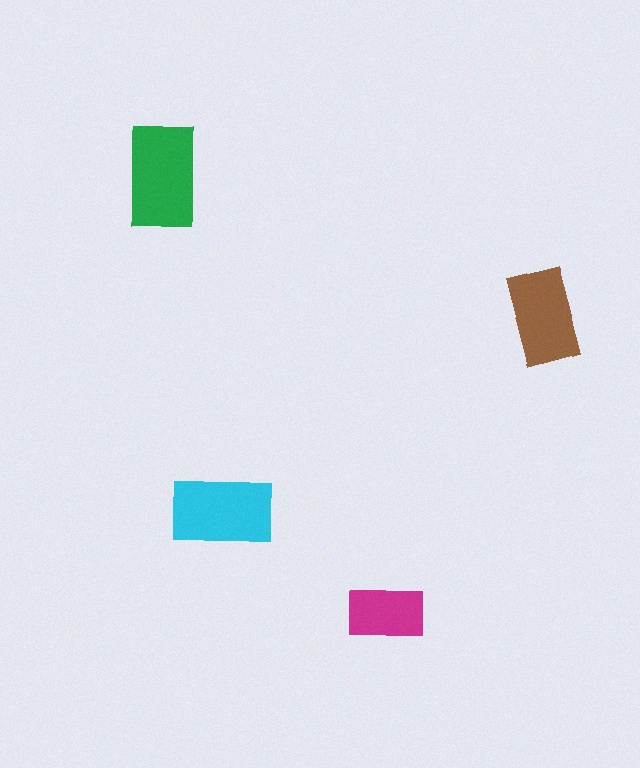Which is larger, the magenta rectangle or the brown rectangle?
The brown one.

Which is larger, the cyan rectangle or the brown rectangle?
The cyan one.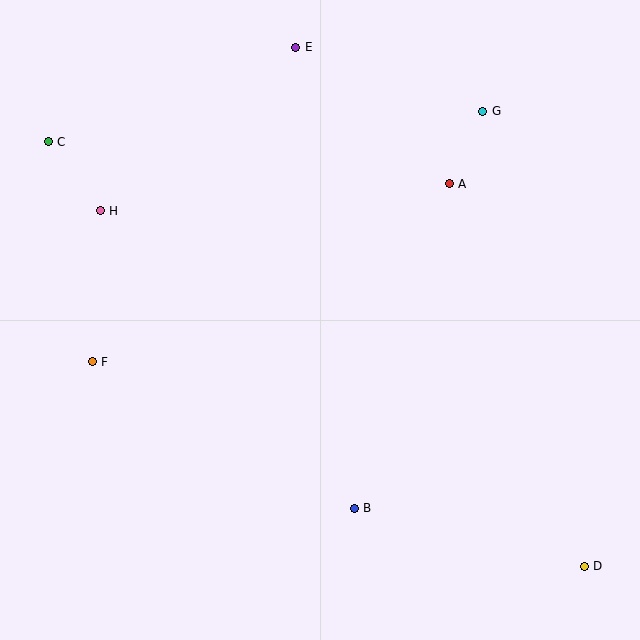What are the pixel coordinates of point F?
Point F is at (92, 362).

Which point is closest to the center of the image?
Point A at (449, 184) is closest to the center.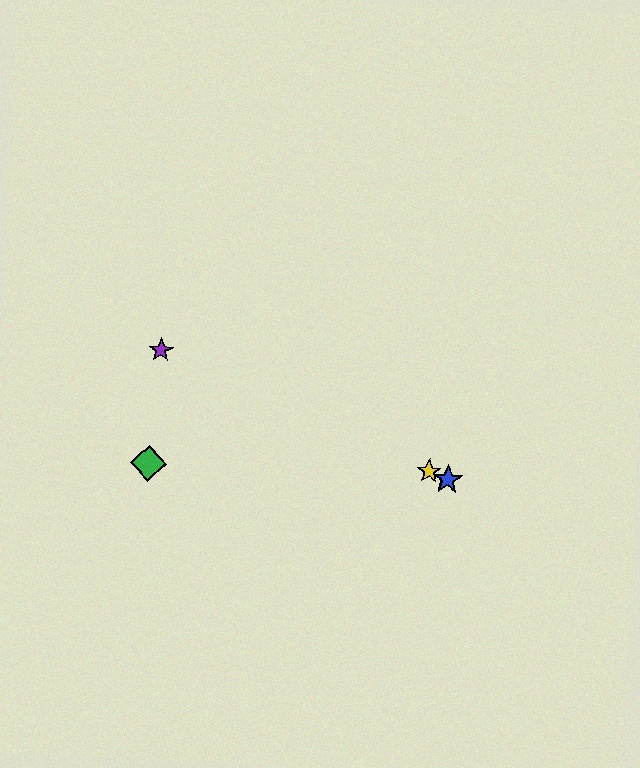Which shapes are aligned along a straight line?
The red star, the blue star, the yellow star, the purple star are aligned along a straight line.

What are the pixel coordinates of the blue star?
The blue star is at (448, 480).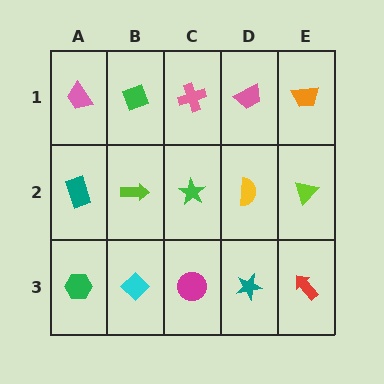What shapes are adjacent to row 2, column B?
A green diamond (row 1, column B), a cyan diamond (row 3, column B), a teal rectangle (row 2, column A), a green star (row 2, column C).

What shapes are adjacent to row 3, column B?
A lime arrow (row 2, column B), a green hexagon (row 3, column A), a magenta circle (row 3, column C).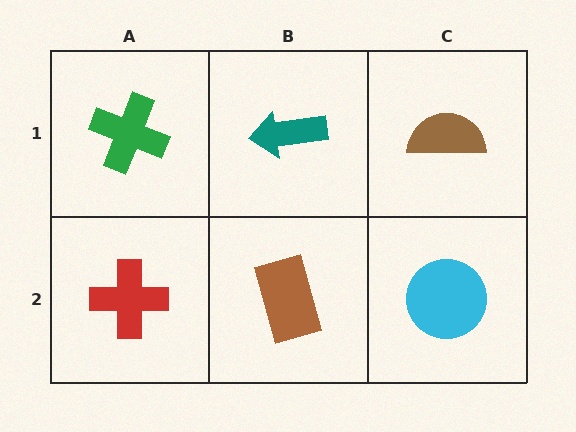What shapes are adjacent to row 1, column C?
A cyan circle (row 2, column C), a teal arrow (row 1, column B).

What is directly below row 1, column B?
A brown rectangle.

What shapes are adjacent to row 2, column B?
A teal arrow (row 1, column B), a red cross (row 2, column A), a cyan circle (row 2, column C).